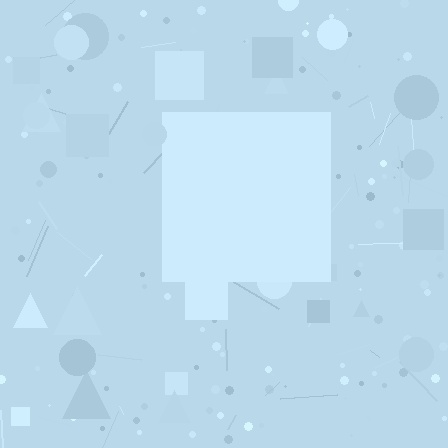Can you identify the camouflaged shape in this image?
The camouflaged shape is a square.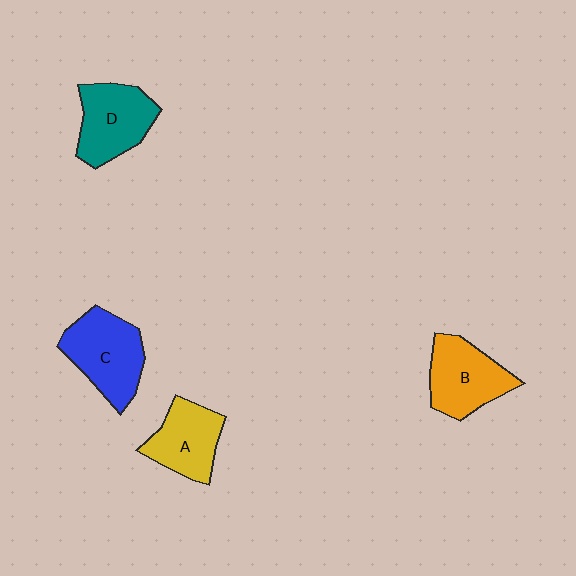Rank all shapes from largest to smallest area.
From largest to smallest: C (blue), D (teal), B (orange), A (yellow).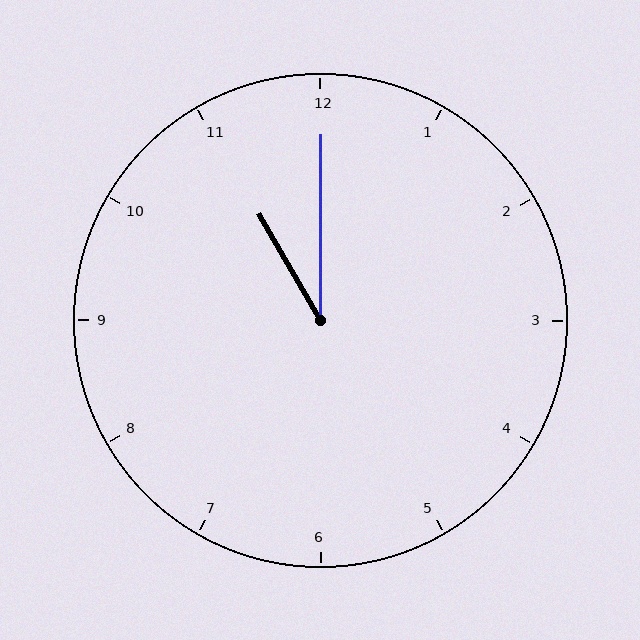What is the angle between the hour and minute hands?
Approximately 30 degrees.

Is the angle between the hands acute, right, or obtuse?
It is acute.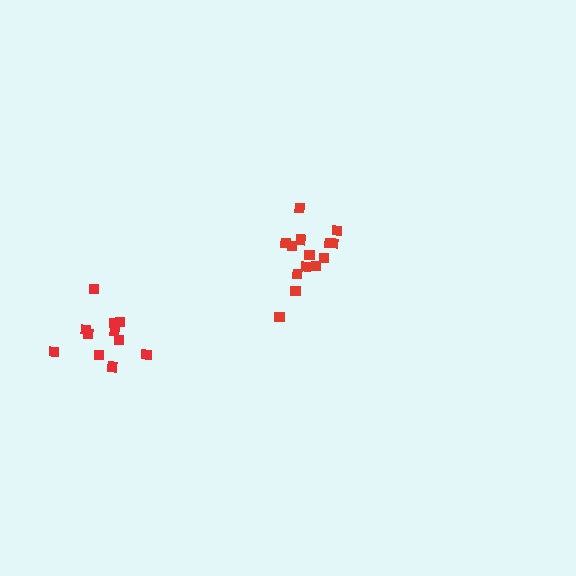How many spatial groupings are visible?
There are 2 spatial groupings.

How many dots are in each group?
Group 1: 11 dots, Group 2: 14 dots (25 total).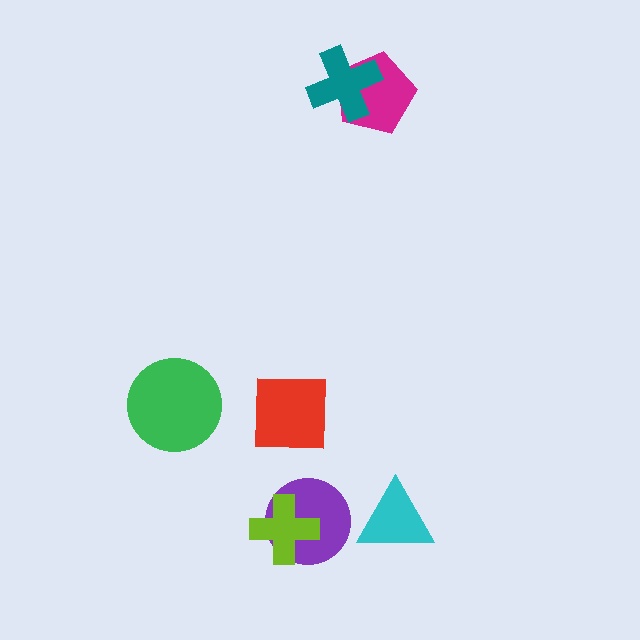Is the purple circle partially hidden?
Yes, it is partially covered by another shape.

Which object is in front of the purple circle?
The lime cross is in front of the purple circle.